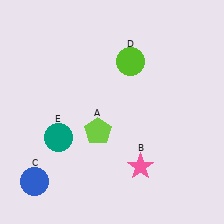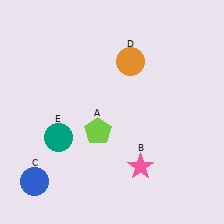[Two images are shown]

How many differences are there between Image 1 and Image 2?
There is 1 difference between the two images.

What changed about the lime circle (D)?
In Image 1, D is lime. In Image 2, it changed to orange.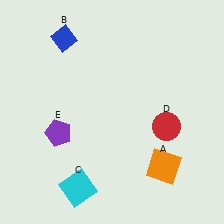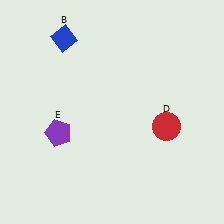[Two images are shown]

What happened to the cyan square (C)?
The cyan square (C) was removed in Image 2. It was in the bottom-left area of Image 1.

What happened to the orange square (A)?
The orange square (A) was removed in Image 2. It was in the bottom-right area of Image 1.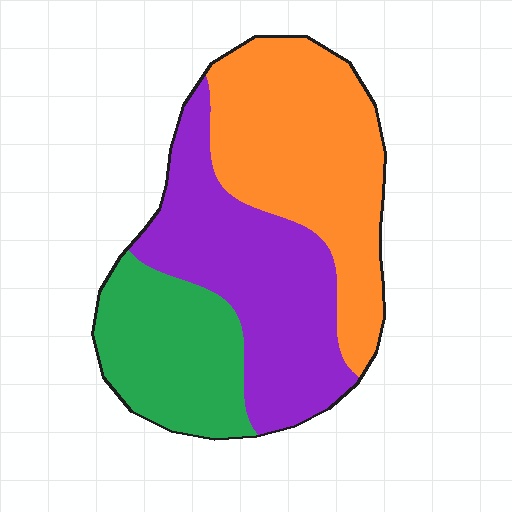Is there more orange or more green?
Orange.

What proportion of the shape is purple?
Purple takes up about three eighths (3/8) of the shape.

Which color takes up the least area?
Green, at roughly 25%.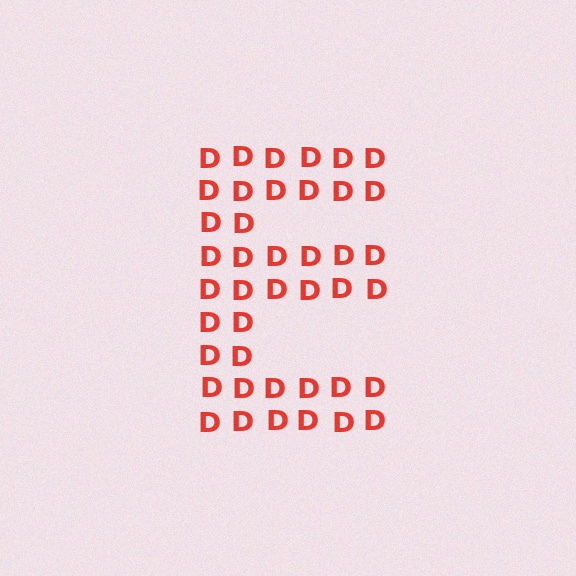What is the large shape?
The large shape is the letter E.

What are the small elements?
The small elements are letter D's.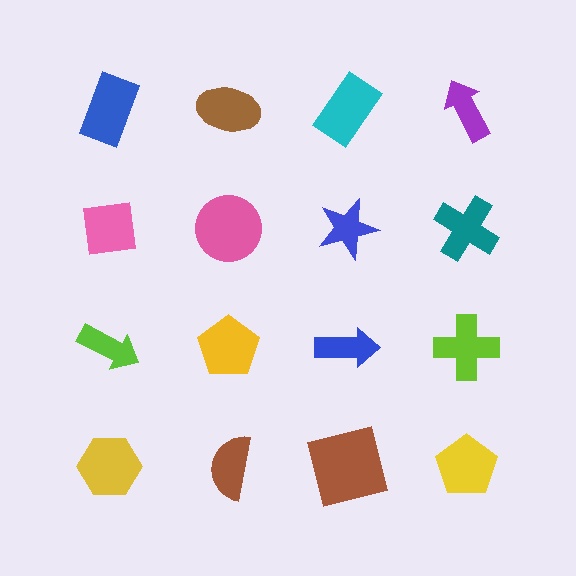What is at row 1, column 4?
A purple arrow.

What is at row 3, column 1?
A lime arrow.